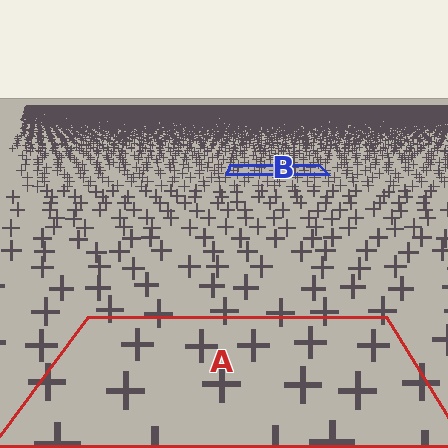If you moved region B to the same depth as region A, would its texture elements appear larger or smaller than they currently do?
They would appear larger. At a closer depth, the same texture elements are projected at a bigger on-screen size.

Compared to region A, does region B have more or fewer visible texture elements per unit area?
Region B has more texture elements per unit area — they are packed more densely because it is farther away.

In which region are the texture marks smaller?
The texture marks are smaller in region B, because it is farther away.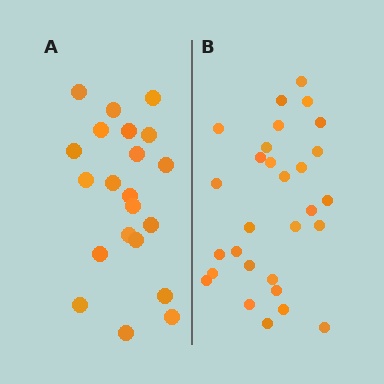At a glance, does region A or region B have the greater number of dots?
Region B (the right region) has more dots.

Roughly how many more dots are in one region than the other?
Region B has roughly 8 or so more dots than region A.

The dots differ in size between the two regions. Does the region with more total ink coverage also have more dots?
No. Region A has more total ink coverage because its dots are larger, but region B actually contains more individual dots. Total area can be misleading — the number of items is what matters here.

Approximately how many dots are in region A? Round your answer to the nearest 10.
About 20 dots. (The exact count is 21, which rounds to 20.)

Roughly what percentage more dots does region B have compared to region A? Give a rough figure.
About 40% more.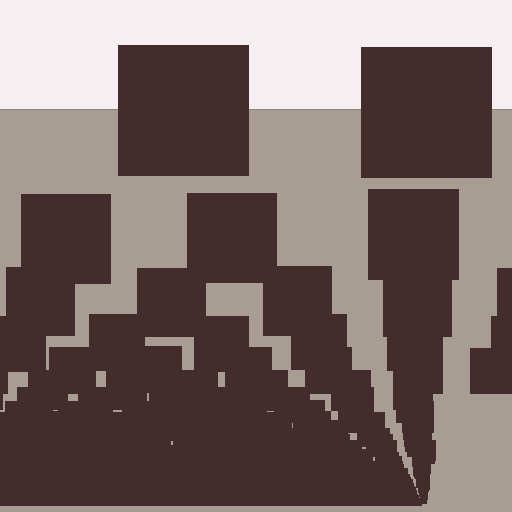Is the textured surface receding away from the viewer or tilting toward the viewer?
The surface appears to tilt toward the viewer. Texture elements get larger and sparser toward the top.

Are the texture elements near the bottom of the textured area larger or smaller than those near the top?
Smaller. The gradient is inverted — elements near the bottom are smaller and denser.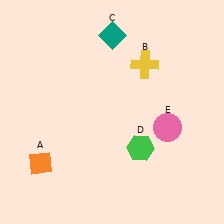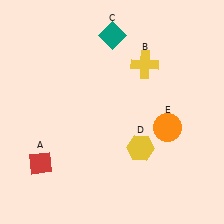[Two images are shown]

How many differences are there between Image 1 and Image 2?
There are 3 differences between the two images.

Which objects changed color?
A changed from orange to red. D changed from green to yellow. E changed from pink to orange.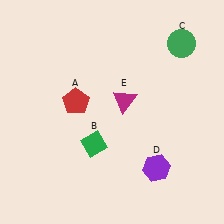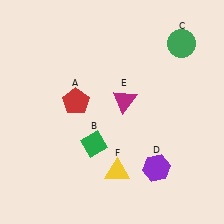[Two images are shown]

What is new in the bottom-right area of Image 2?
A yellow triangle (F) was added in the bottom-right area of Image 2.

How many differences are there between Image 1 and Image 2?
There is 1 difference between the two images.